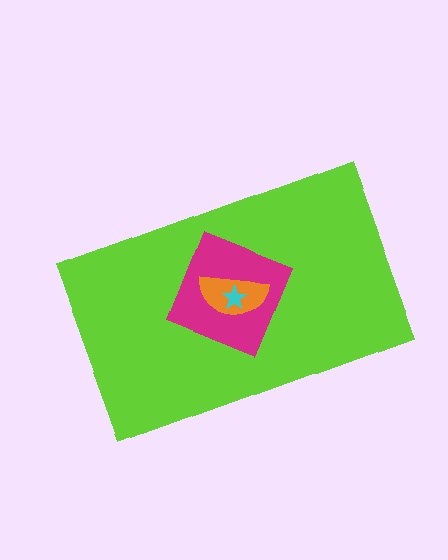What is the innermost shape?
The cyan star.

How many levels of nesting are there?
4.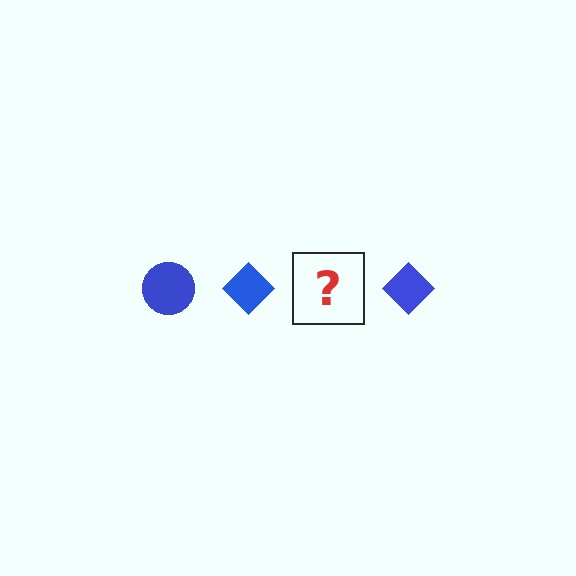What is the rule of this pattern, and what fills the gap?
The rule is that the pattern cycles through circle, diamond shapes in blue. The gap should be filled with a blue circle.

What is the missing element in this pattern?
The missing element is a blue circle.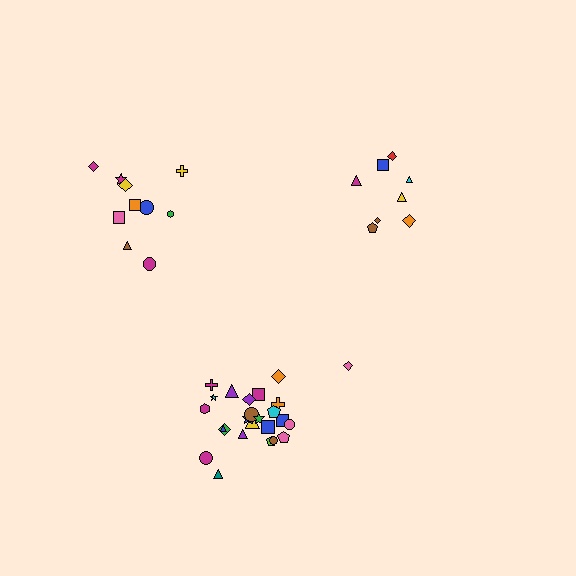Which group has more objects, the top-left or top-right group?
The top-left group.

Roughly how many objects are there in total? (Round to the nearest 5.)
Roughly 45 objects in total.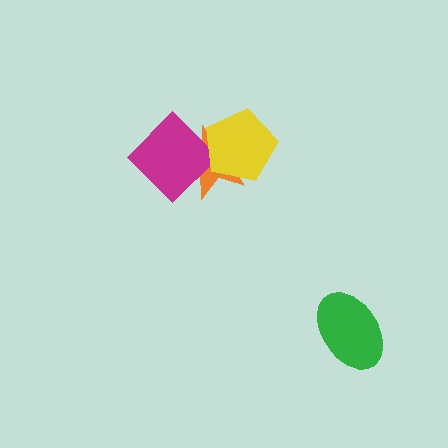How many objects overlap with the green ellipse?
0 objects overlap with the green ellipse.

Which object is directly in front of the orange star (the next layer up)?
The magenta diamond is directly in front of the orange star.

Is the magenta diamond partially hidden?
Yes, it is partially covered by another shape.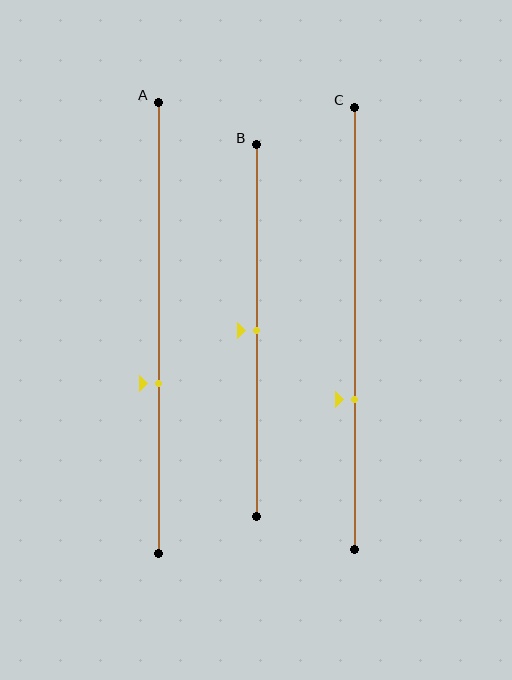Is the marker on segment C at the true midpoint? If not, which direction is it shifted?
No, the marker on segment C is shifted downward by about 16% of the segment length.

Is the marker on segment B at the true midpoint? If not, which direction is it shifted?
Yes, the marker on segment B is at the true midpoint.